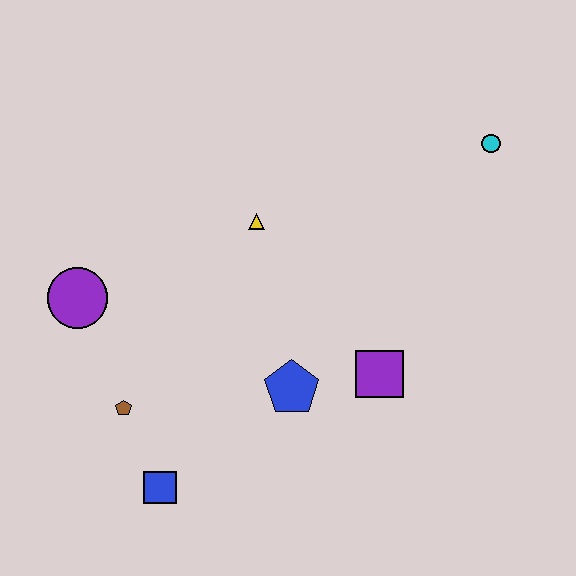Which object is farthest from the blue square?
The cyan circle is farthest from the blue square.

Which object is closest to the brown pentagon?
The blue square is closest to the brown pentagon.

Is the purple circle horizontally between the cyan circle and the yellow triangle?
No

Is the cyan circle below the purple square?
No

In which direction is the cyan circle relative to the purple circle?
The cyan circle is to the right of the purple circle.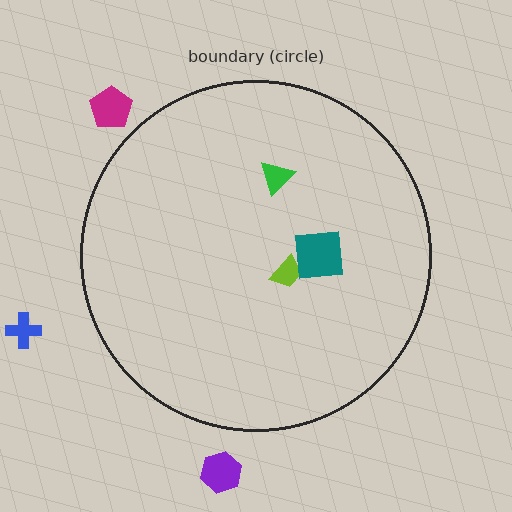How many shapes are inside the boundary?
3 inside, 3 outside.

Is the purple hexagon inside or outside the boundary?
Outside.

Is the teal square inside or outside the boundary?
Inside.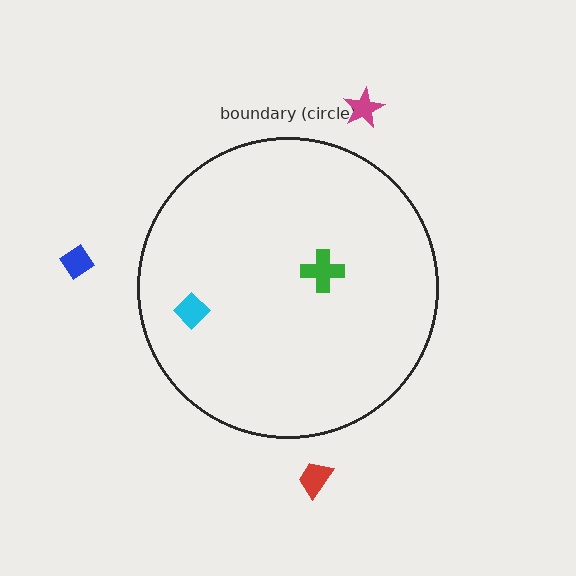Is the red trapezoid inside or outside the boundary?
Outside.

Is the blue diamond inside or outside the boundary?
Outside.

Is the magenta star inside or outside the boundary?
Outside.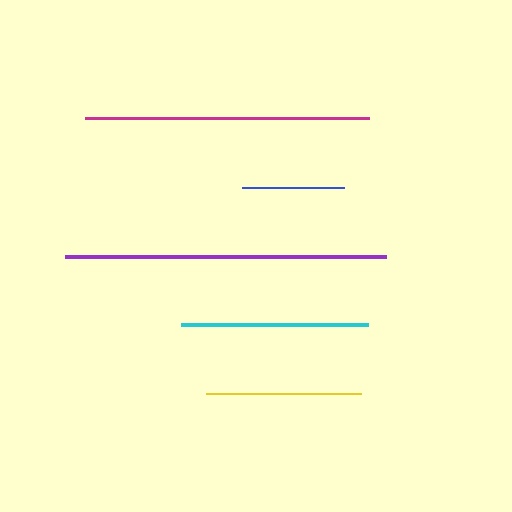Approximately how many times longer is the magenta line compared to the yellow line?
The magenta line is approximately 1.8 times the length of the yellow line.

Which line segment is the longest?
The purple line is the longest at approximately 321 pixels.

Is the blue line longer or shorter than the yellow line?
The yellow line is longer than the blue line.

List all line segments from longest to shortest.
From longest to shortest: purple, magenta, cyan, yellow, blue.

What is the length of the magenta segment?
The magenta segment is approximately 284 pixels long.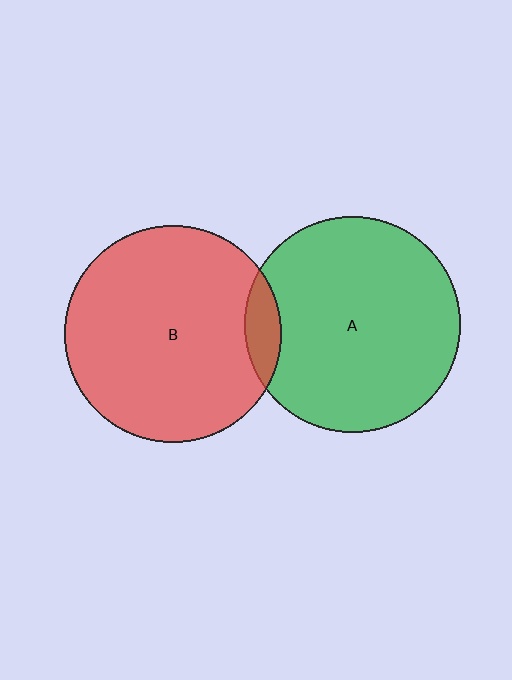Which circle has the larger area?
Circle B (red).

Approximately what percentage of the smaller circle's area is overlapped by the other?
Approximately 10%.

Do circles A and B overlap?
Yes.